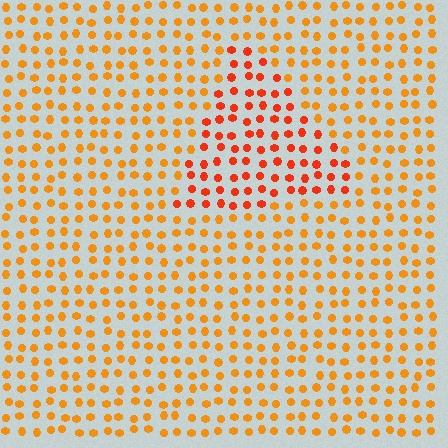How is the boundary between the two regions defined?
The boundary is defined purely by a slight shift in hue (about 26 degrees). Spacing, size, and orientation are identical on both sides.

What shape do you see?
I see a triangle.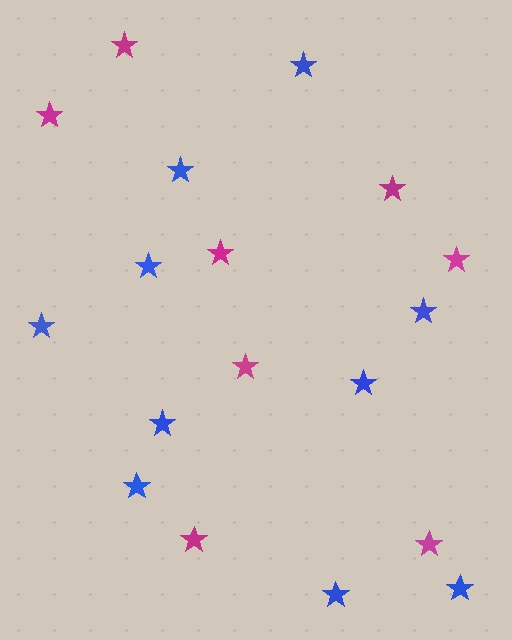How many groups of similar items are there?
There are 2 groups: one group of magenta stars (8) and one group of blue stars (10).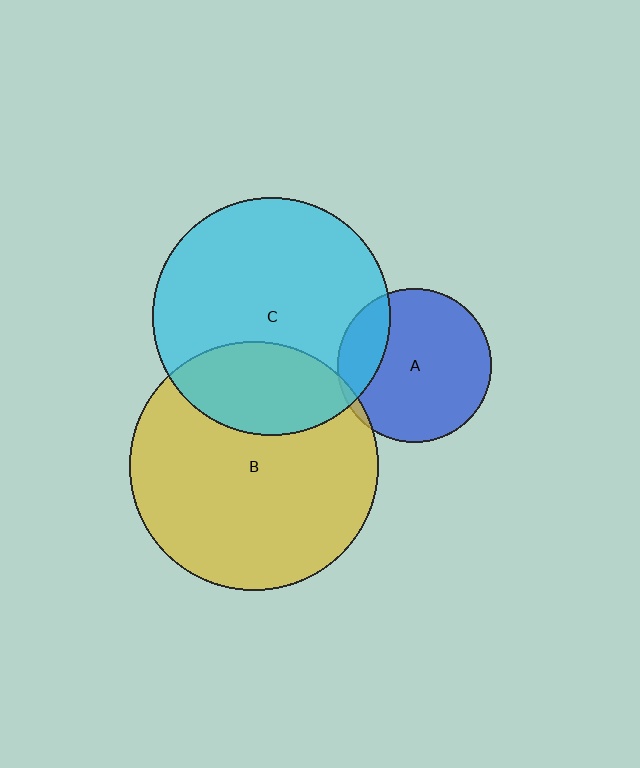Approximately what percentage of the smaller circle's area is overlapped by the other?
Approximately 5%.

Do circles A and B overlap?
Yes.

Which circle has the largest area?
Circle B (yellow).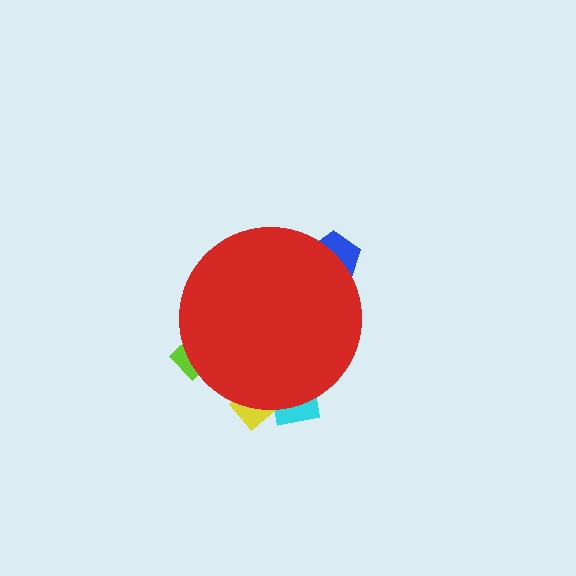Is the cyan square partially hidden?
Yes, the cyan square is partially hidden behind the red circle.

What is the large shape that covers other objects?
A red circle.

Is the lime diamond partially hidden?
Yes, the lime diamond is partially hidden behind the red circle.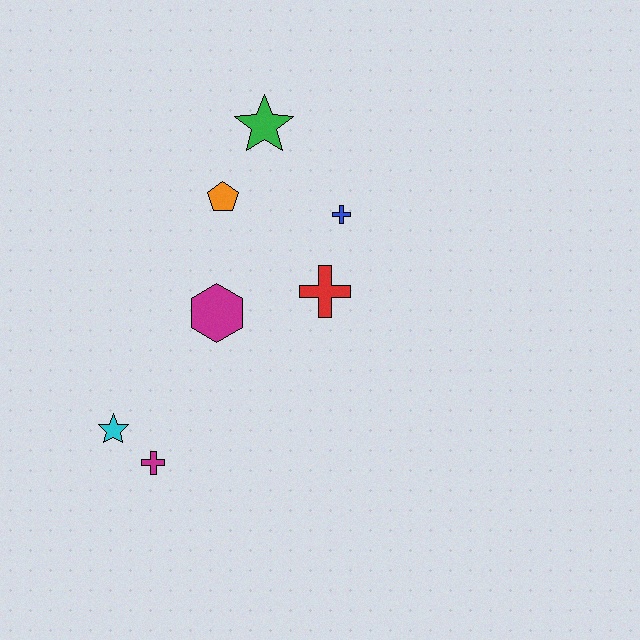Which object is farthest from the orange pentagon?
The magenta cross is farthest from the orange pentagon.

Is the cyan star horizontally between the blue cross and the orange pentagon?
No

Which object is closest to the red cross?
The blue cross is closest to the red cross.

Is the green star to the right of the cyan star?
Yes